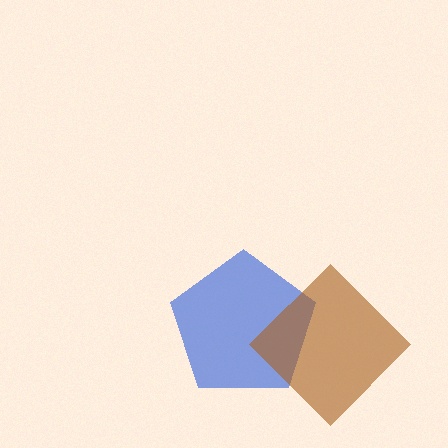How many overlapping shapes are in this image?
There are 2 overlapping shapes in the image.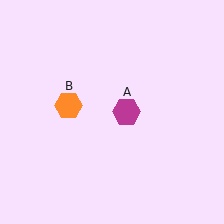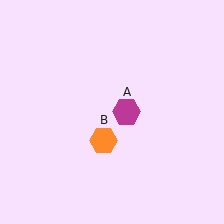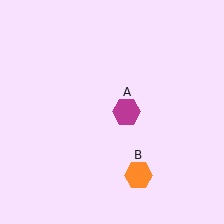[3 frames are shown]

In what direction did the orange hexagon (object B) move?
The orange hexagon (object B) moved down and to the right.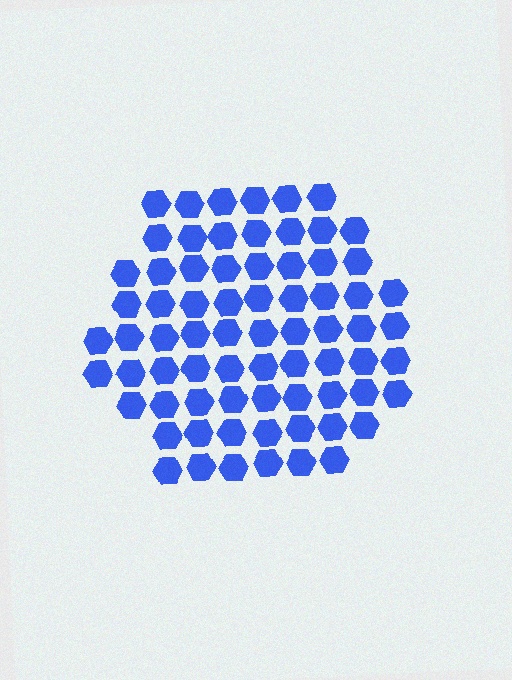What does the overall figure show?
The overall figure shows a hexagon.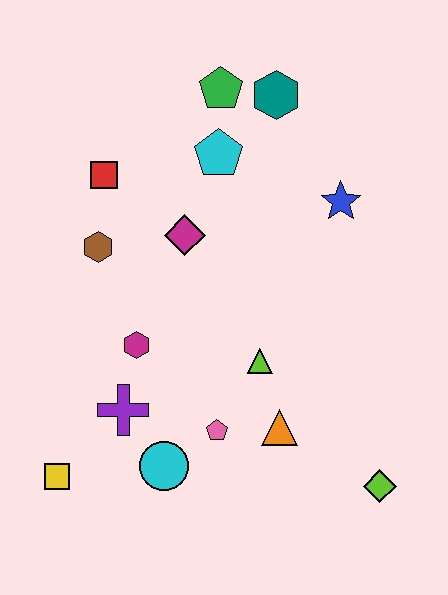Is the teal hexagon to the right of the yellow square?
Yes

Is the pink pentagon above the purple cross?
No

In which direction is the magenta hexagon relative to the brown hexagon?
The magenta hexagon is below the brown hexagon.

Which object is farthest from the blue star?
The yellow square is farthest from the blue star.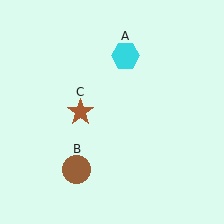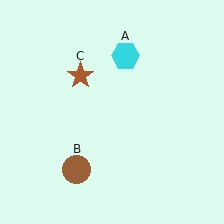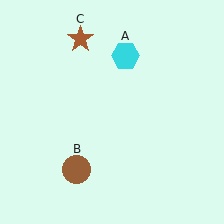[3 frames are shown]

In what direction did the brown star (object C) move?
The brown star (object C) moved up.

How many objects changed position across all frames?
1 object changed position: brown star (object C).